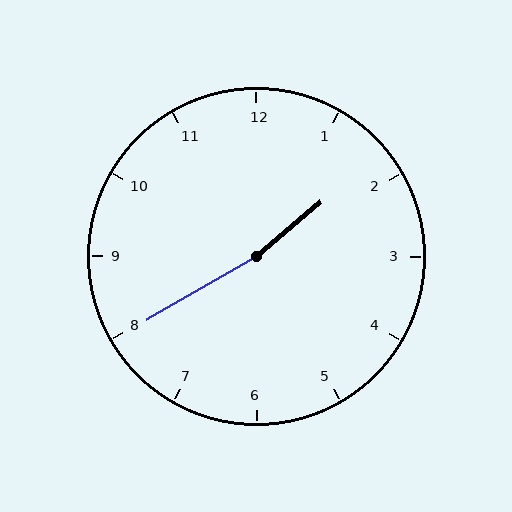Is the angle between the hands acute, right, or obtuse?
It is obtuse.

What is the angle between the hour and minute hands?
Approximately 170 degrees.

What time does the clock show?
1:40.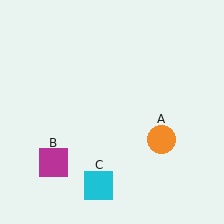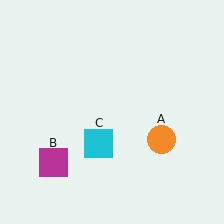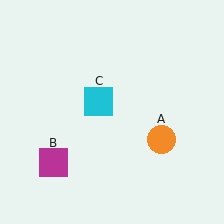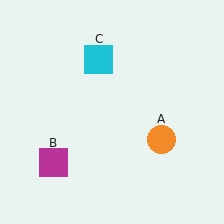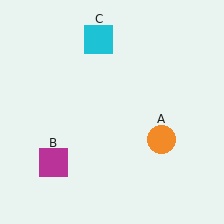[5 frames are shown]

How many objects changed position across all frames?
1 object changed position: cyan square (object C).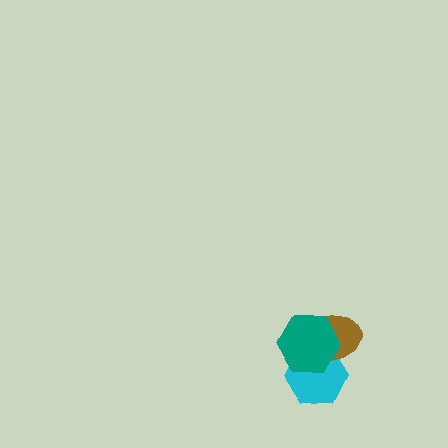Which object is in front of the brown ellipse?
The teal hexagon is in front of the brown ellipse.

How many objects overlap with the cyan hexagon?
2 objects overlap with the cyan hexagon.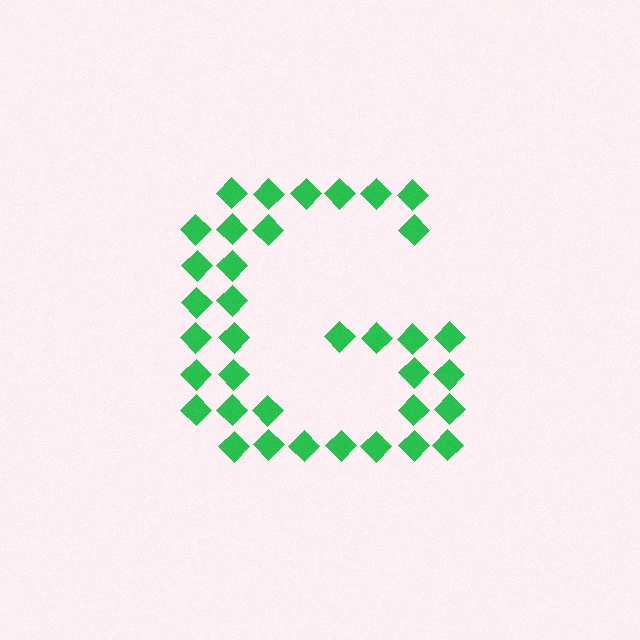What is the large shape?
The large shape is the letter G.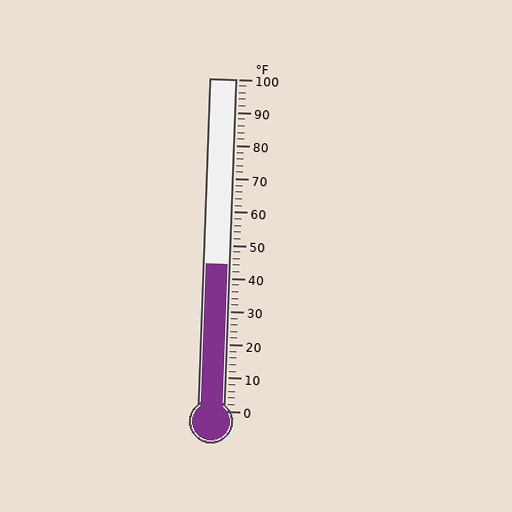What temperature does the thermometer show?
The thermometer shows approximately 44°F.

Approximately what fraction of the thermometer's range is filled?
The thermometer is filled to approximately 45% of its range.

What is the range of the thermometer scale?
The thermometer scale ranges from 0°F to 100°F.